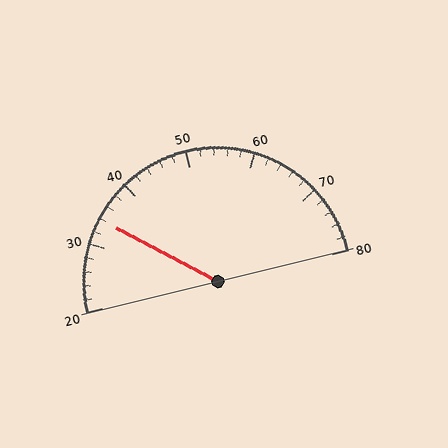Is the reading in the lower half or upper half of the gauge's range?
The reading is in the lower half of the range (20 to 80).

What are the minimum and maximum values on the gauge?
The gauge ranges from 20 to 80.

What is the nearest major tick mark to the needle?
The nearest major tick mark is 30.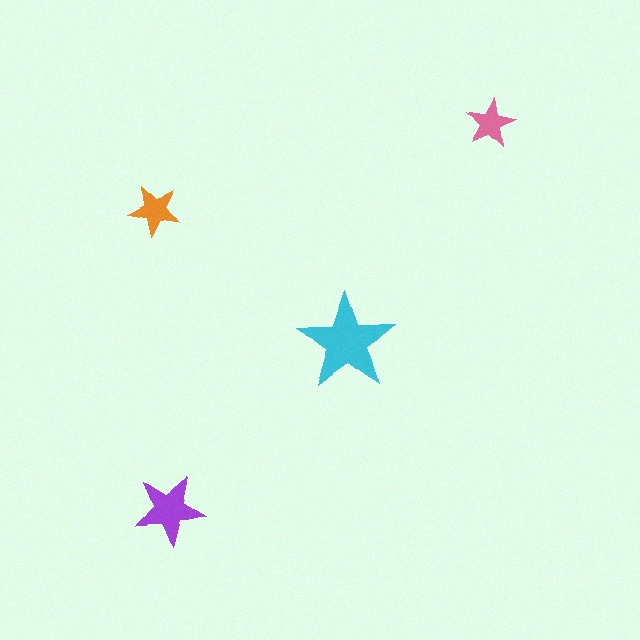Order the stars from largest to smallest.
the cyan one, the purple one, the orange one, the pink one.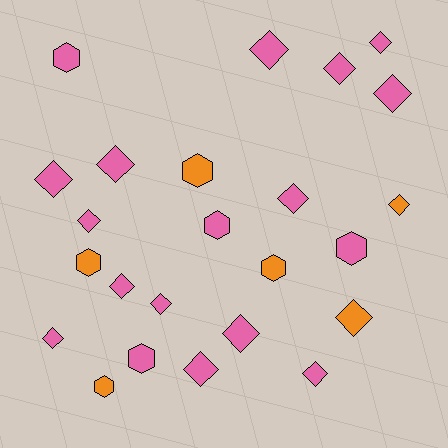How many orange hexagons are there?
There are 4 orange hexagons.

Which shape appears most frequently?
Diamond, with 16 objects.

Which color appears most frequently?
Pink, with 18 objects.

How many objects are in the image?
There are 24 objects.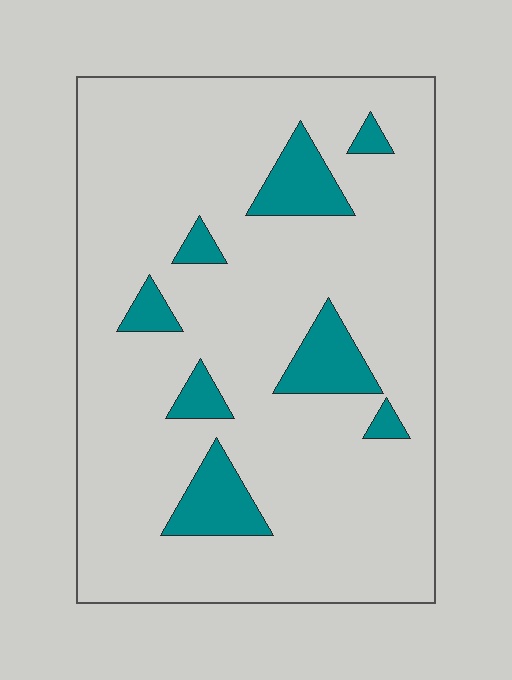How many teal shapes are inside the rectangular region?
8.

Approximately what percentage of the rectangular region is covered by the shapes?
Approximately 15%.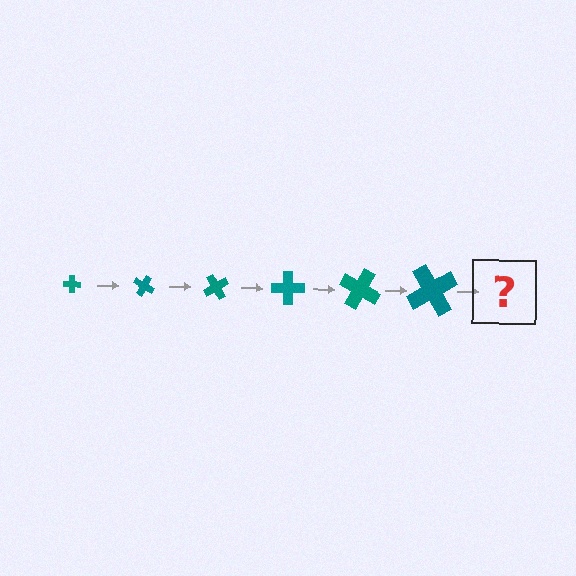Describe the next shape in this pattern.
It should be a cross, larger than the previous one and rotated 180 degrees from the start.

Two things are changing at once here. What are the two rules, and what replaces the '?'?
The two rules are that the cross grows larger each step and it rotates 30 degrees each step. The '?' should be a cross, larger than the previous one and rotated 180 degrees from the start.